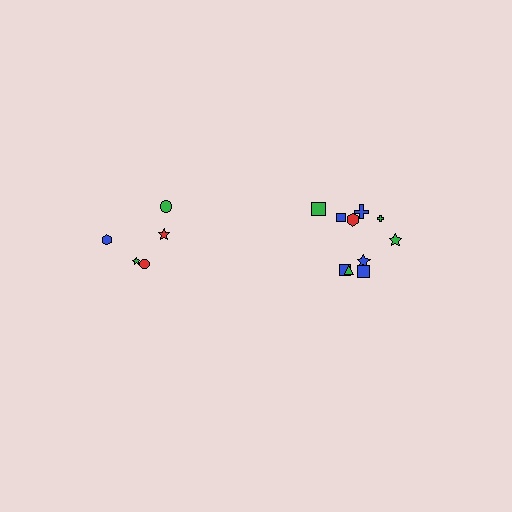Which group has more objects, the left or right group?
The right group.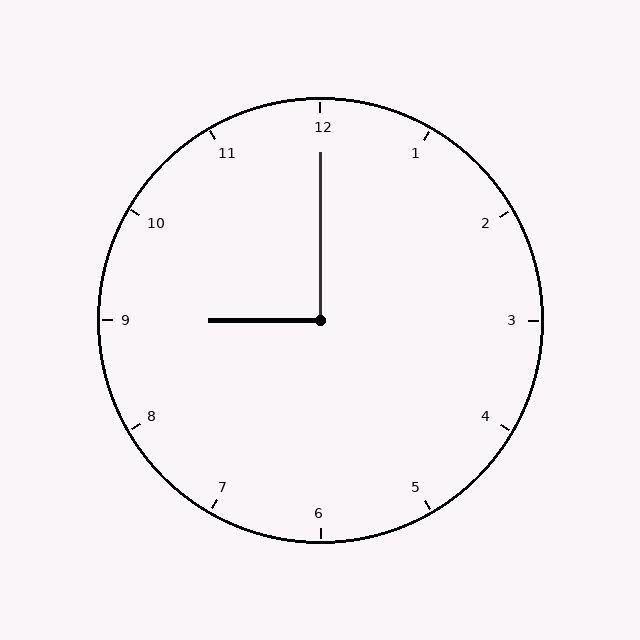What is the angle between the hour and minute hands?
Approximately 90 degrees.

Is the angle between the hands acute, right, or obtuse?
It is right.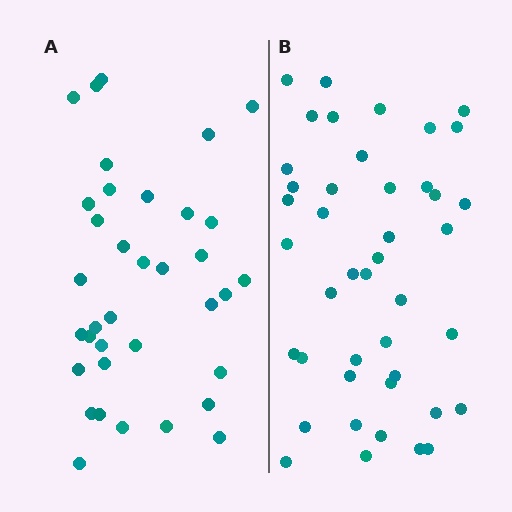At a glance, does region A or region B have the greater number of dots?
Region B (the right region) has more dots.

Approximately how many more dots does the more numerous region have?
Region B has roughly 8 or so more dots than region A.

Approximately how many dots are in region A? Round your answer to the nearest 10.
About 40 dots. (The exact count is 36, which rounds to 40.)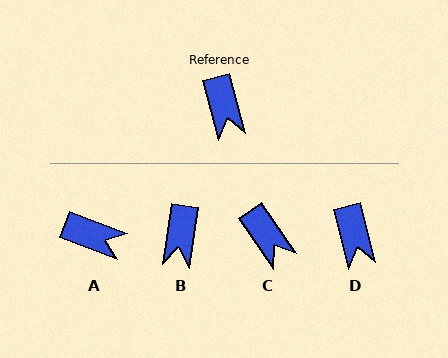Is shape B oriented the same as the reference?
No, it is off by about 23 degrees.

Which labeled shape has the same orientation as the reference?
D.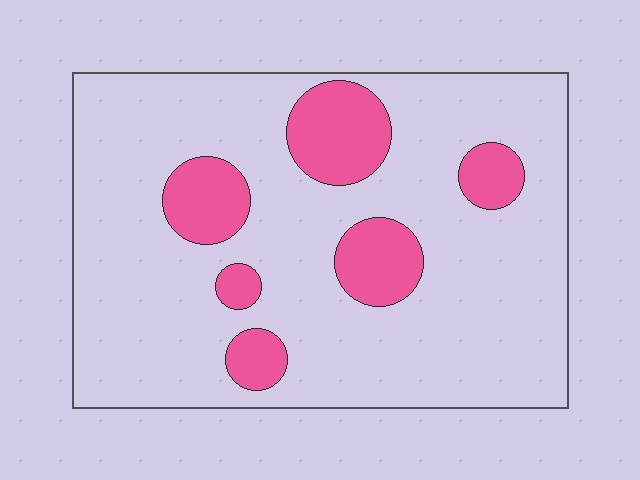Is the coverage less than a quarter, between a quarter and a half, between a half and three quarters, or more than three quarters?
Less than a quarter.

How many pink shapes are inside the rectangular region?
6.